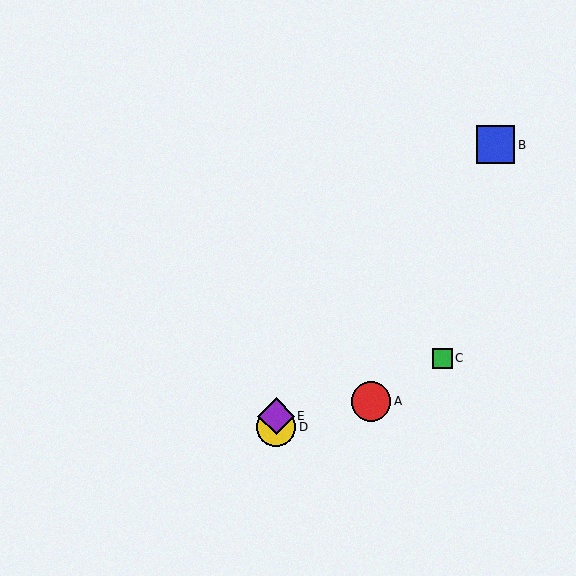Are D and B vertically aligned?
No, D is at x≈276 and B is at x≈496.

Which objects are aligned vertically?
Objects D, E are aligned vertically.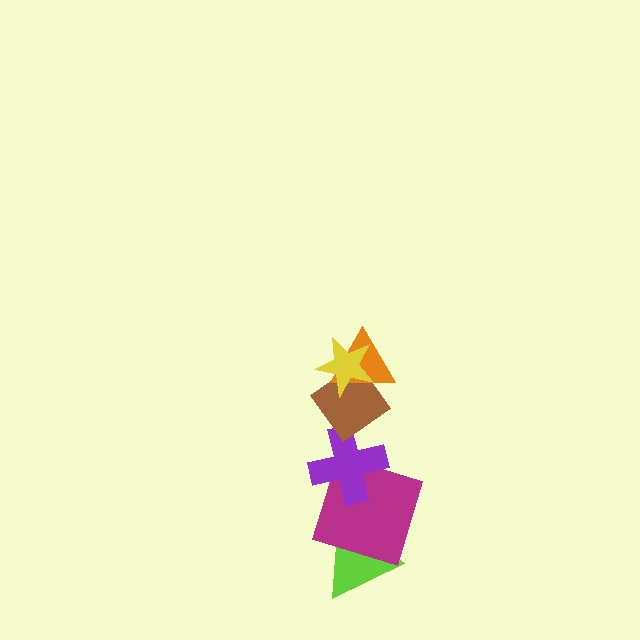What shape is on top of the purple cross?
The brown diamond is on top of the purple cross.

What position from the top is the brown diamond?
The brown diamond is 3rd from the top.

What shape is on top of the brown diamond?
The orange triangle is on top of the brown diamond.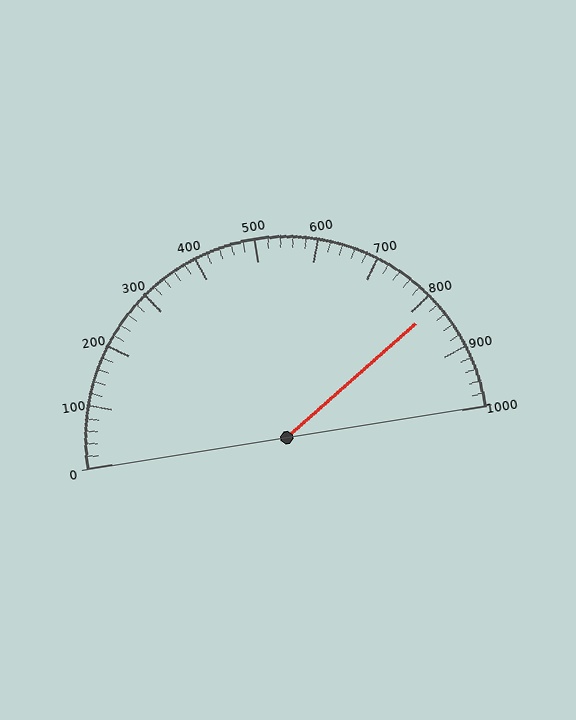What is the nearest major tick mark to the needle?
The nearest major tick mark is 800.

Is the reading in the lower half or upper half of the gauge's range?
The reading is in the upper half of the range (0 to 1000).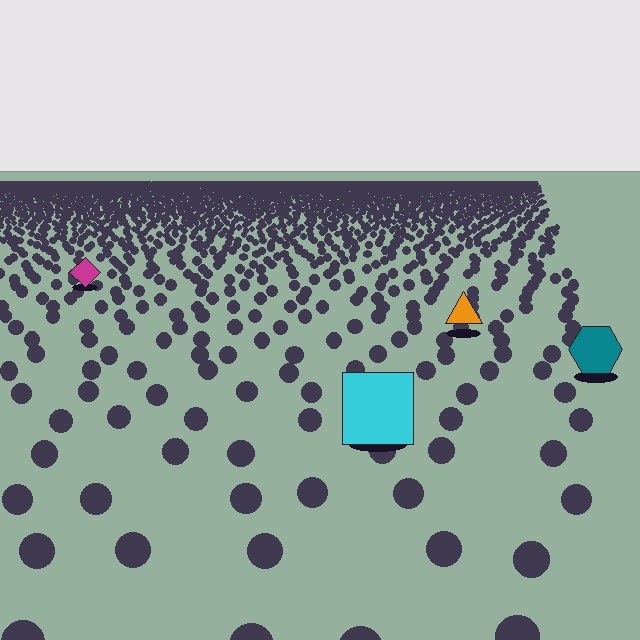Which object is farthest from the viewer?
The magenta diamond is farthest from the viewer. It appears smaller and the ground texture around it is denser.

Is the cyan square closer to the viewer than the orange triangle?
Yes. The cyan square is closer — you can tell from the texture gradient: the ground texture is coarser near it.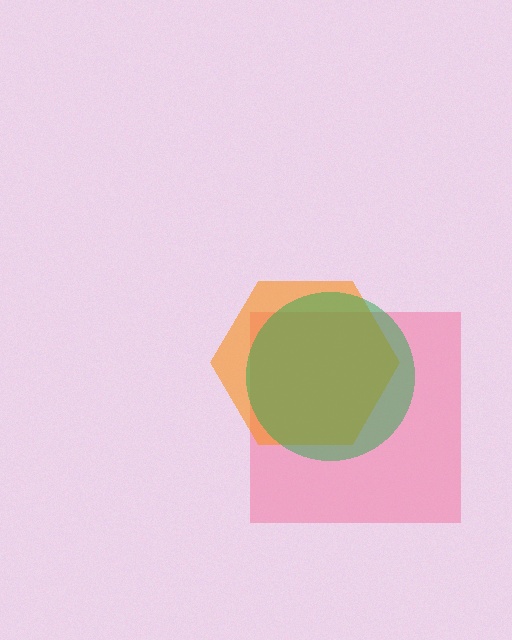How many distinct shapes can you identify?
There are 3 distinct shapes: a pink square, an orange hexagon, a green circle.